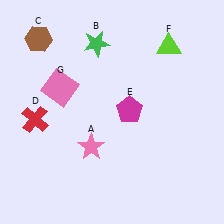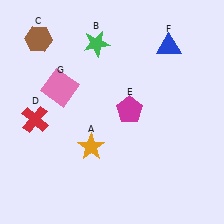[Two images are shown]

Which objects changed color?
A changed from pink to orange. F changed from lime to blue.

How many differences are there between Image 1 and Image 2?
There are 2 differences between the two images.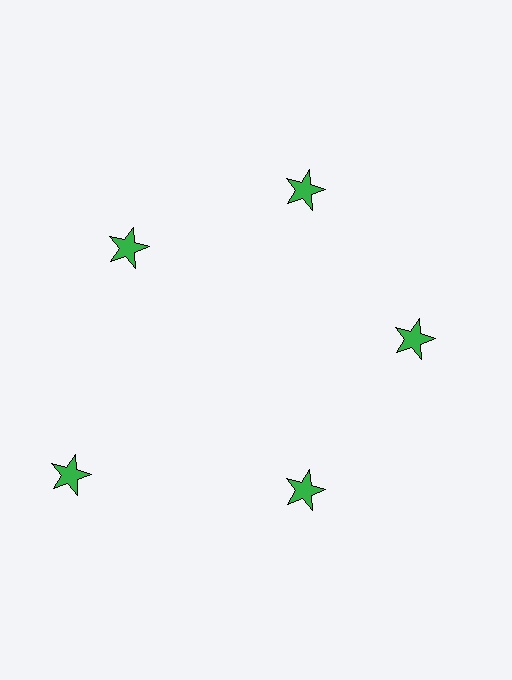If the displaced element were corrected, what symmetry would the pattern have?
It would have 5-fold rotational symmetry — the pattern would map onto itself every 72 degrees.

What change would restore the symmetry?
The symmetry would be restored by moving it inward, back onto the ring so that all 5 stars sit at equal angles and equal distance from the center.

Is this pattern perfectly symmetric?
No. The 5 green stars are arranged in a ring, but one element near the 8 o'clock position is pushed outward from the center, breaking the 5-fold rotational symmetry.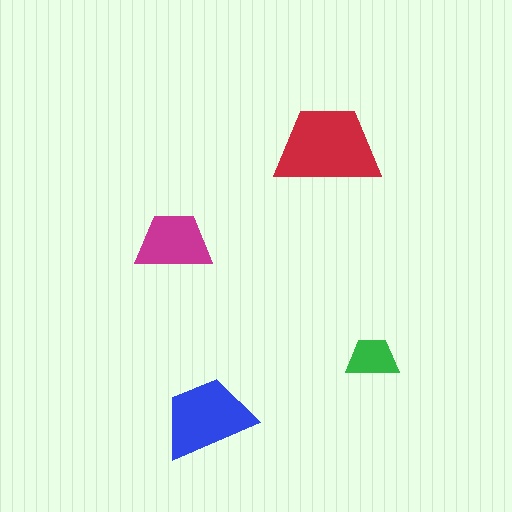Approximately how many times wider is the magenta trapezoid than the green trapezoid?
About 1.5 times wider.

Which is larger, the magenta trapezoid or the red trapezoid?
The red one.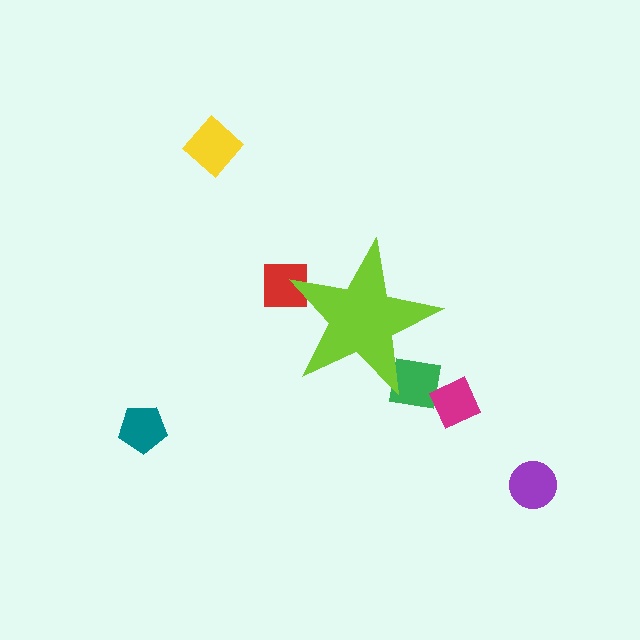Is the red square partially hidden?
Yes, the red square is partially hidden behind the lime star.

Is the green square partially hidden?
Yes, the green square is partially hidden behind the lime star.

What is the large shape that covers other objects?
A lime star.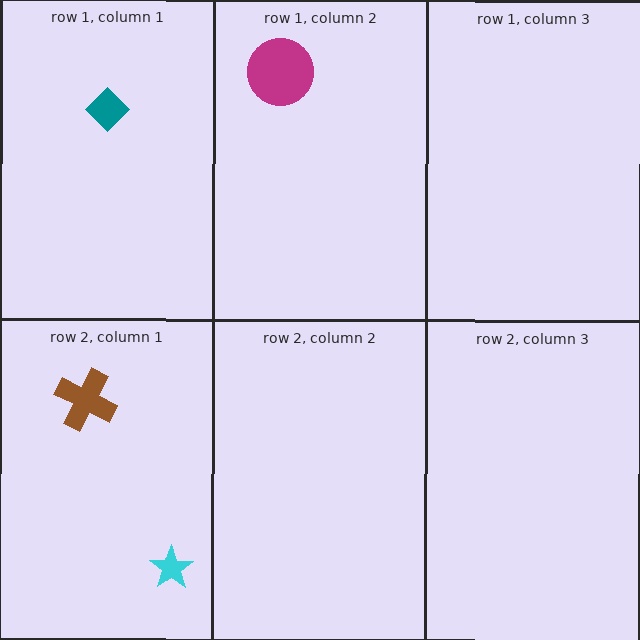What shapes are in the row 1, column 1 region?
The teal diamond.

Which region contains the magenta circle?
The row 1, column 2 region.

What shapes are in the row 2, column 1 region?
The brown cross, the cyan star.